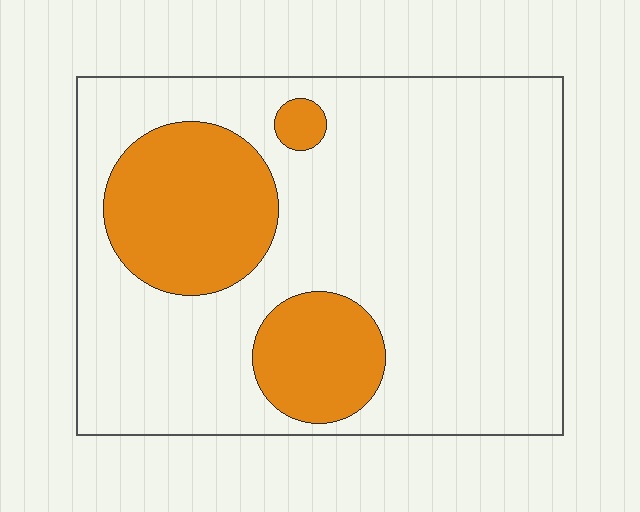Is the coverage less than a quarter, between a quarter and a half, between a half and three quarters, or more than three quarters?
Less than a quarter.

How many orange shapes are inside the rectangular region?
3.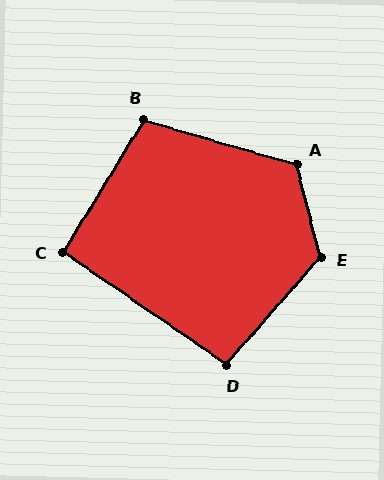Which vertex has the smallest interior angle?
C, at approximately 93 degrees.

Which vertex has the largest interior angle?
E, at approximately 125 degrees.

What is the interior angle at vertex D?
Approximately 97 degrees (obtuse).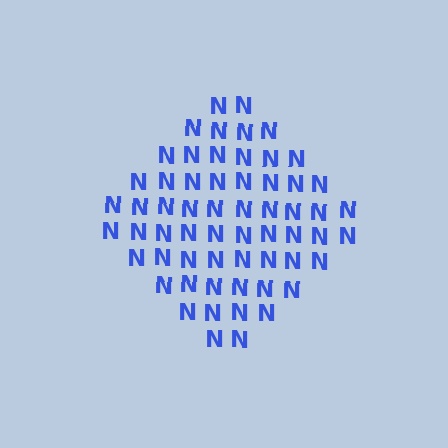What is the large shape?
The large shape is a diamond.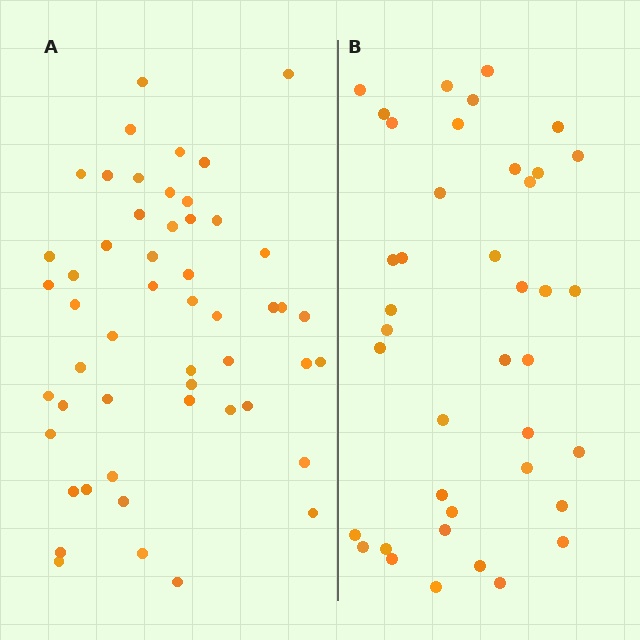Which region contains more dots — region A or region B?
Region A (the left region) has more dots.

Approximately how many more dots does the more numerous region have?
Region A has roughly 12 or so more dots than region B.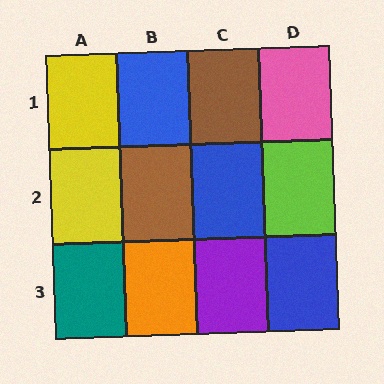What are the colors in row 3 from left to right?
Teal, orange, purple, blue.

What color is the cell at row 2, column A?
Yellow.